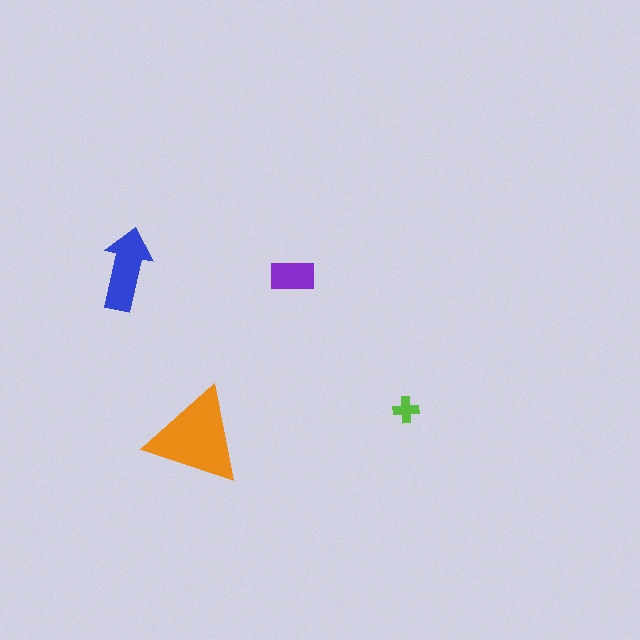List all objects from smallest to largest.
The lime cross, the purple rectangle, the blue arrow, the orange triangle.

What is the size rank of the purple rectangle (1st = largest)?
3rd.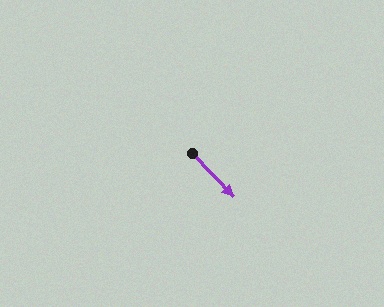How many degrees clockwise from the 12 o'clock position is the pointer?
Approximately 136 degrees.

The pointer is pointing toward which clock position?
Roughly 5 o'clock.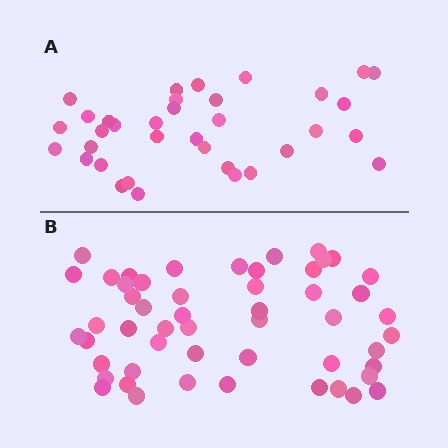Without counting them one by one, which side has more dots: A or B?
Region B (the bottom region) has more dots.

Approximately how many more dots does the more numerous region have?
Region B has approximately 15 more dots than region A.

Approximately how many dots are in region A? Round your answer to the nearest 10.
About 40 dots. (The exact count is 35, which rounds to 40.)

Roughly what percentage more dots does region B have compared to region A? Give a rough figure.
About 50% more.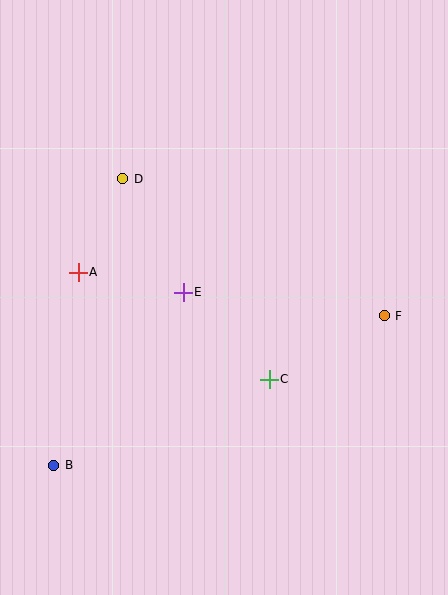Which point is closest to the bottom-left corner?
Point B is closest to the bottom-left corner.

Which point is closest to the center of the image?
Point E at (183, 292) is closest to the center.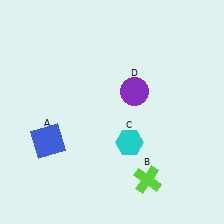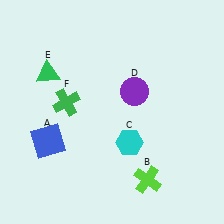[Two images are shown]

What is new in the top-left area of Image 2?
A green triangle (E) was added in the top-left area of Image 2.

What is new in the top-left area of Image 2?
A green cross (F) was added in the top-left area of Image 2.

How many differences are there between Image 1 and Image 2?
There are 2 differences between the two images.